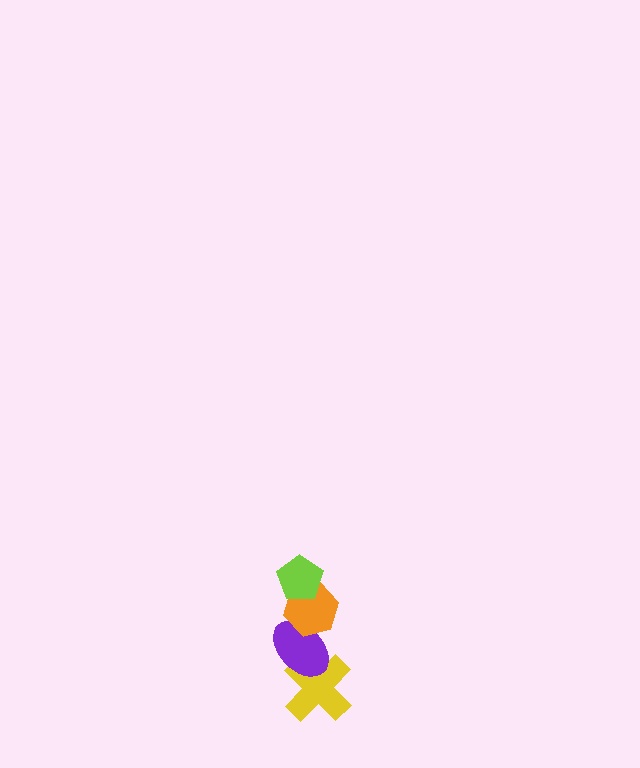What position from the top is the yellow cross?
The yellow cross is 4th from the top.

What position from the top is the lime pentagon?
The lime pentagon is 1st from the top.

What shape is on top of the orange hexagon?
The lime pentagon is on top of the orange hexagon.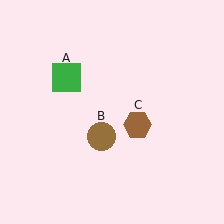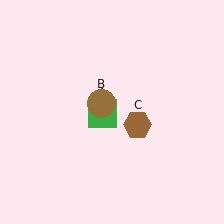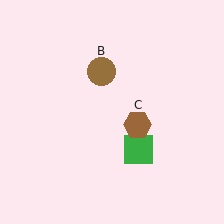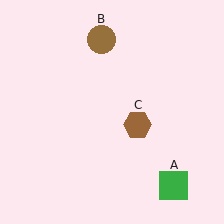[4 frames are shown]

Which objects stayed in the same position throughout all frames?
Brown hexagon (object C) remained stationary.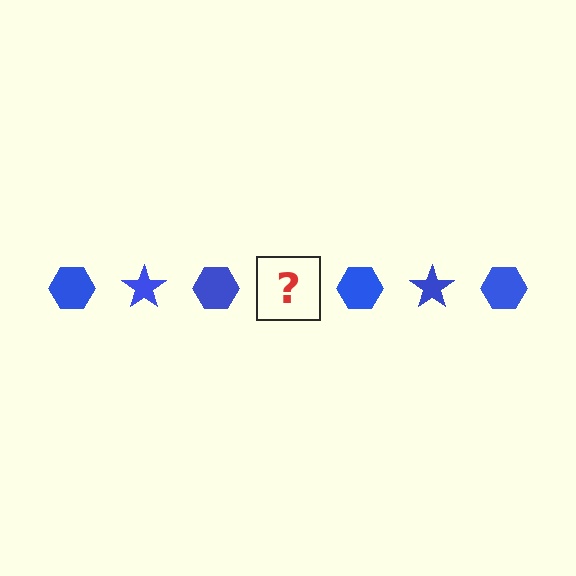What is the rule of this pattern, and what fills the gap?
The rule is that the pattern cycles through hexagon, star shapes in blue. The gap should be filled with a blue star.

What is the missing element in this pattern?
The missing element is a blue star.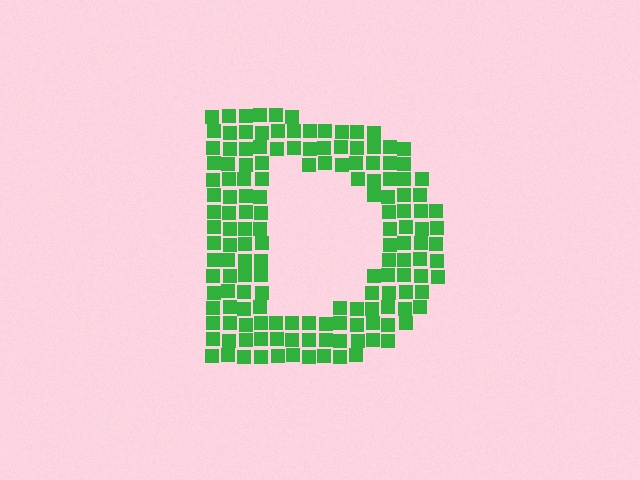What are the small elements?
The small elements are squares.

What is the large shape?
The large shape is the letter D.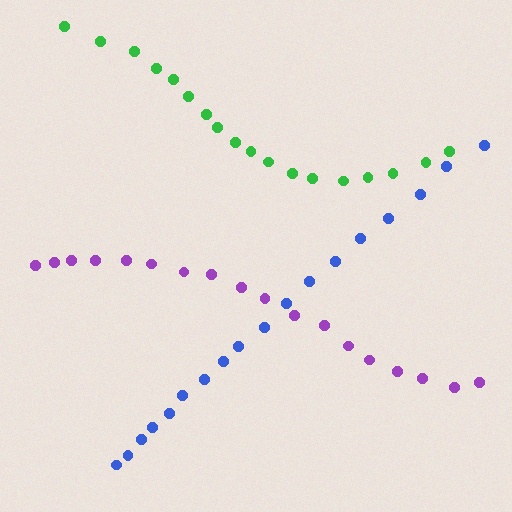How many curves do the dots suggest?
There are 3 distinct paths.